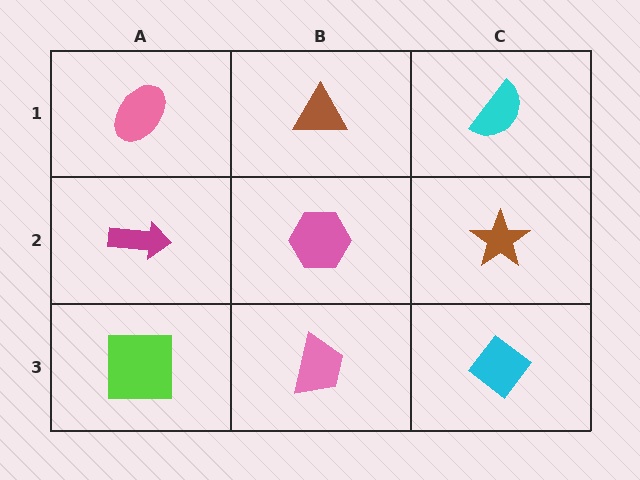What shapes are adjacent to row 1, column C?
A brown star (row 2, column C), a brown triangle (row 1, column B).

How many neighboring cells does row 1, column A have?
2.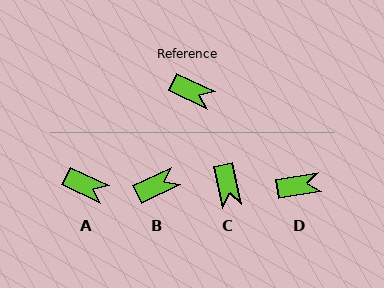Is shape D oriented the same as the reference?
No, it is off by about 35 degrees.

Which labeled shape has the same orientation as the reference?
A.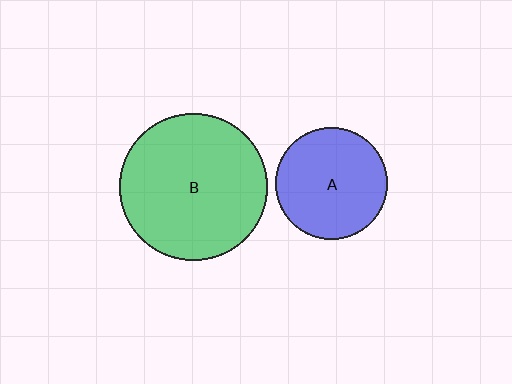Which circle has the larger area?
Circle B (green).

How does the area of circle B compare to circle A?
Approximately 1.7 times.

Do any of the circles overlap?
No, none of the circles overlap.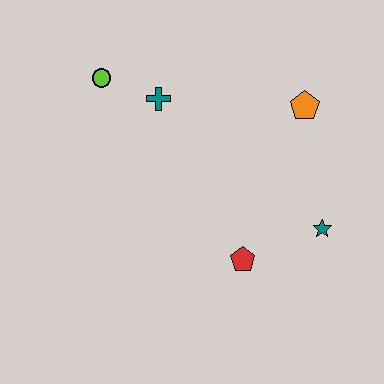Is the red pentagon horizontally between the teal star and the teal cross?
Yes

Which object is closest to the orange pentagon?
The teal star is closest to the orange pentagon.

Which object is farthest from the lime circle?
The teal star is farthest from the lime circle.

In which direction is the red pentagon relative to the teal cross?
The red pentagon is below the teal cross.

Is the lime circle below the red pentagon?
No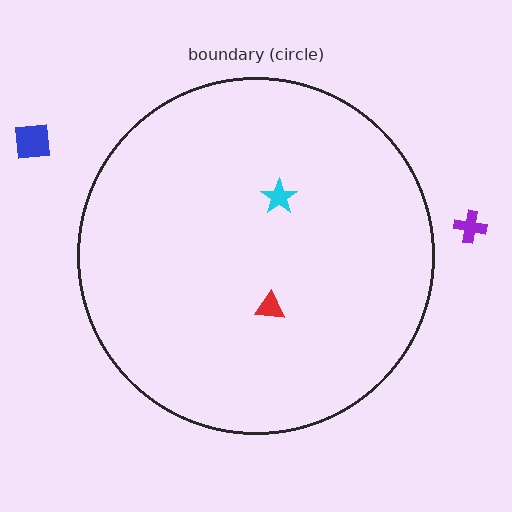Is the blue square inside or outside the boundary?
Outside.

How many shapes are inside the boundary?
2 inside, 2 outside.